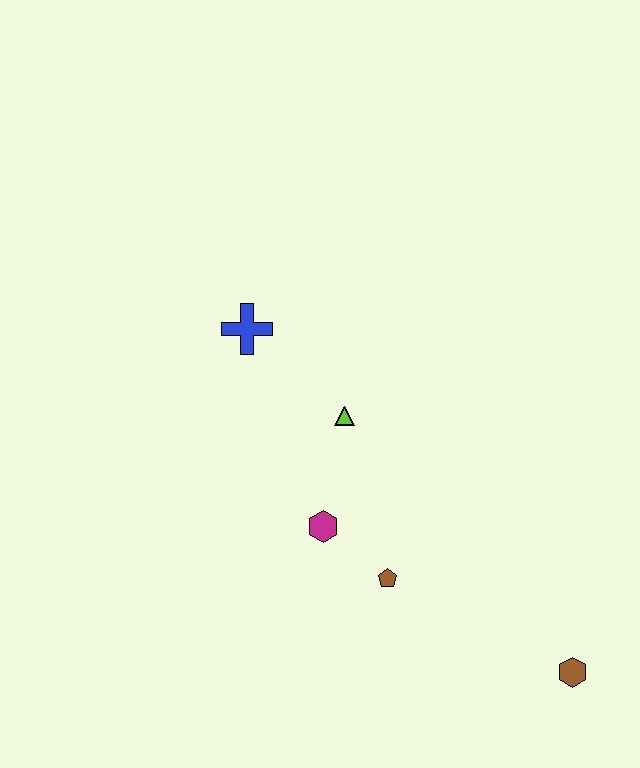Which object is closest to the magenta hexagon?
The brown pentagon is closest to the magenta hexagon.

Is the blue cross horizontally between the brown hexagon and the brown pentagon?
No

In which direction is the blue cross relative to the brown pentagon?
The blue cross is above the brown pentagon.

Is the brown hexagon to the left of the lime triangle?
No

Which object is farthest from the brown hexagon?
The blue cross is farthest from the brown hexagon.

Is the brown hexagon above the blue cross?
No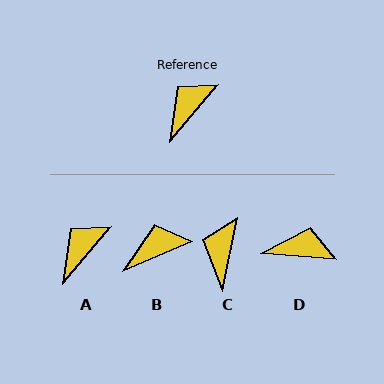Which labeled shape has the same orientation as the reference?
A.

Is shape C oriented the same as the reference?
No, it is off by about 29 degrees.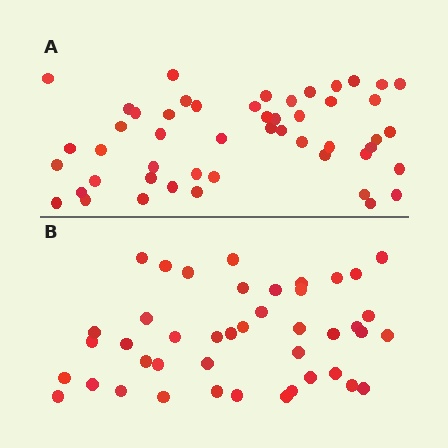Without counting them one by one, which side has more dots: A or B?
Region A (the top region) has more dots.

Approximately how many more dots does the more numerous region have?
Region A has roughly 8 or so more dots than region B.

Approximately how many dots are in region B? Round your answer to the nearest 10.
About 40 dots. (The exact count is 43, which rounds to 40.)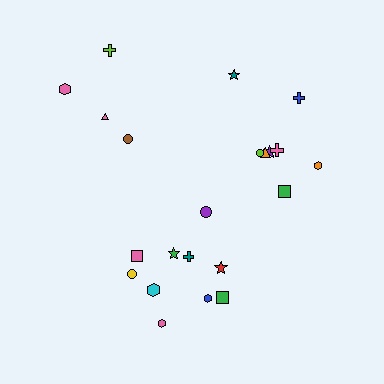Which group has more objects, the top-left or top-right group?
The top-right group.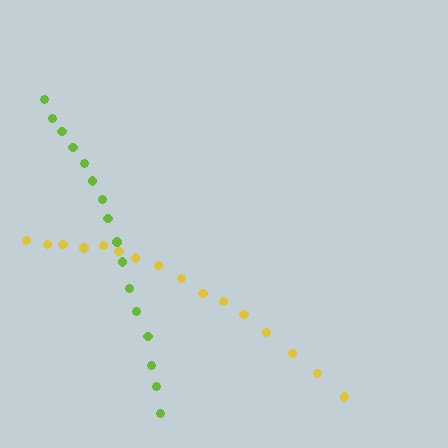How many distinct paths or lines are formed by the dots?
There are 2 distinct paths.